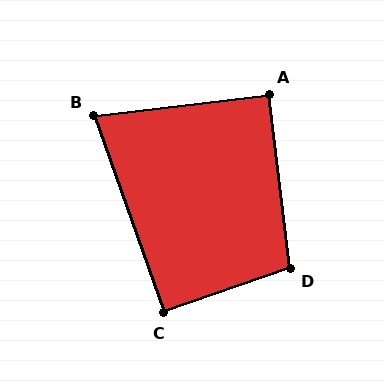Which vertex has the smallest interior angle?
B, at approximately 77 degrees.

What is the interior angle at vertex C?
Approximately 90 degrees (approximately right).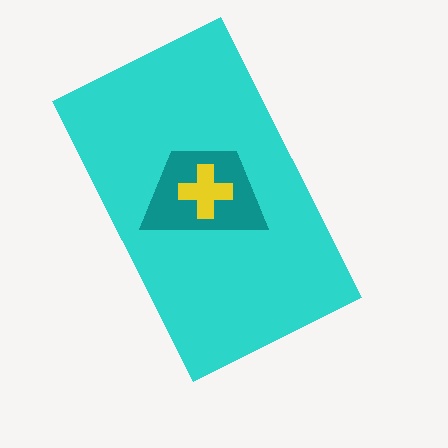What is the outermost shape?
The cyan rectangle.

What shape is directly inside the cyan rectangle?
The teal trapezoid.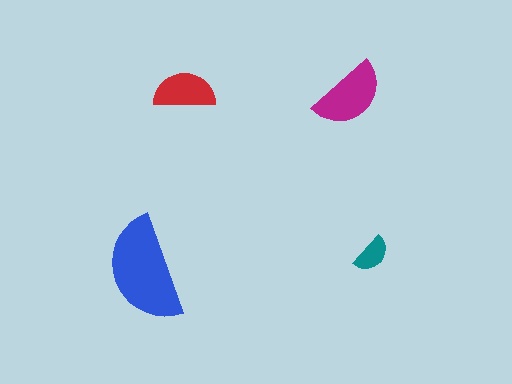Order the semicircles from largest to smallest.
the blue one, the magenta one, the red one, the teal one.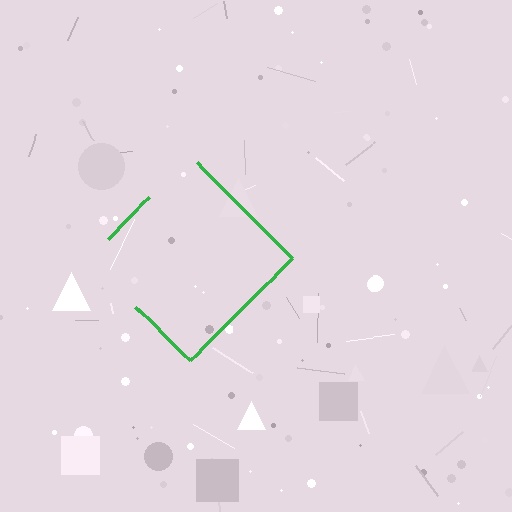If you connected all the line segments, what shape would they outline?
They would outline a diamond.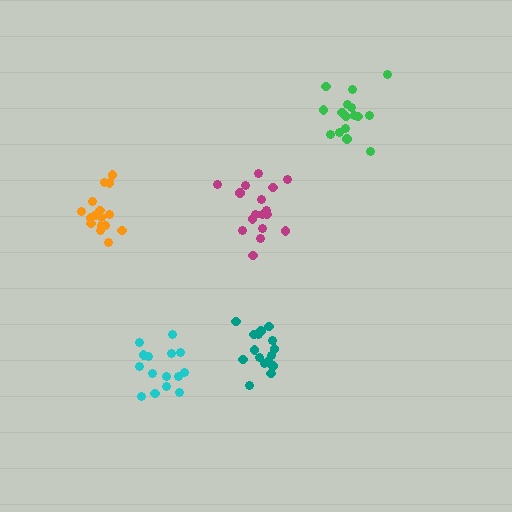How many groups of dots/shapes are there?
There are 5 groups.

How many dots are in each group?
Group 1: 16 dots, Group 2: 16 dots, Group 3: 17 dots, Group 4: 15 dots, Group 5: 16 dots (80 total).